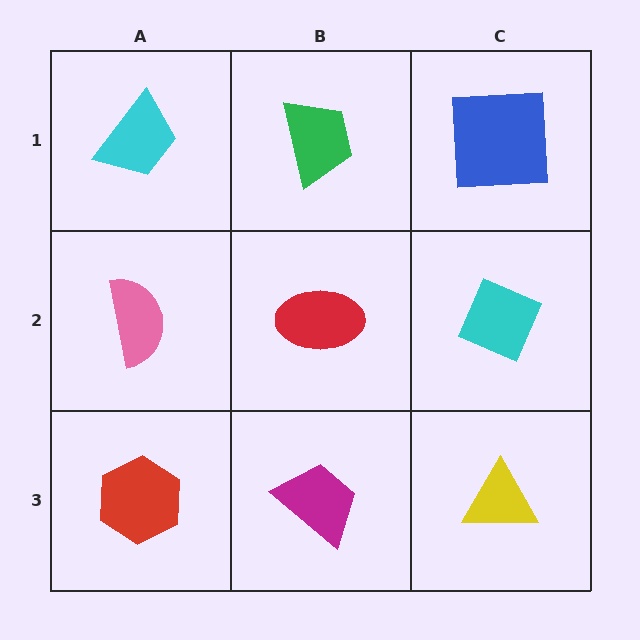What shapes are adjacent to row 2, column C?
A blue square (row 1, column C), a yellow triangle (row 3, column C), a red ellipse (row 2, column B).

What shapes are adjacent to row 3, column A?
A pink semicircle (row 2, column A), a magenta trapezoid (row 3, column B).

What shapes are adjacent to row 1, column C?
A cyan diamond (row 2, column C), a green trapezoid (row 1, column B).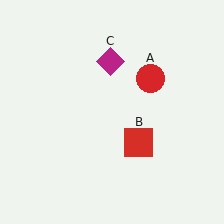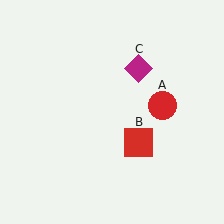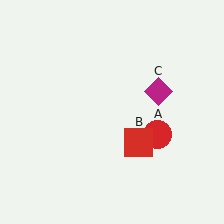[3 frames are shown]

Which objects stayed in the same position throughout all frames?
Red square (object B) remained stationary.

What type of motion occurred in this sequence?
The red circle (object A), magenta diamond (object C) rotated clockwise around the center of the scene.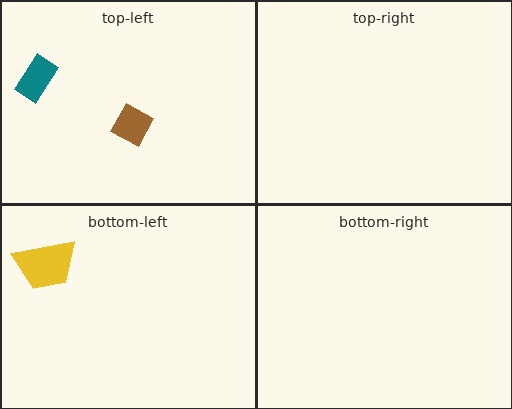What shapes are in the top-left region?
The brown diamond, the teal rectangle.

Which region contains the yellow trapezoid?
The bottom-left region.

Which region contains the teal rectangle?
The top-left region.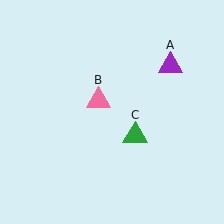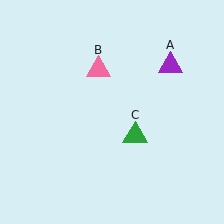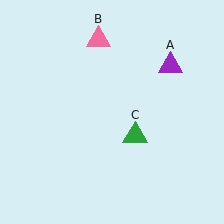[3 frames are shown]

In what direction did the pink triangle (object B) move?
The pink triangle (object B) moved up.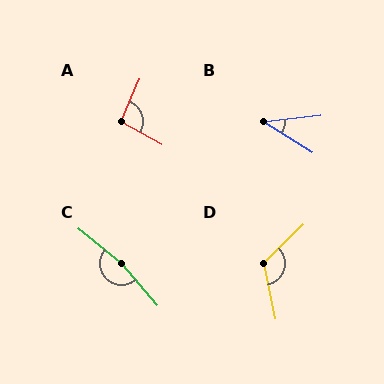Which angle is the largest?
C, at approximately 170 degrees.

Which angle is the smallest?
B, at approximately 38 degrees.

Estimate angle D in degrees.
Approximately 123 degrees.